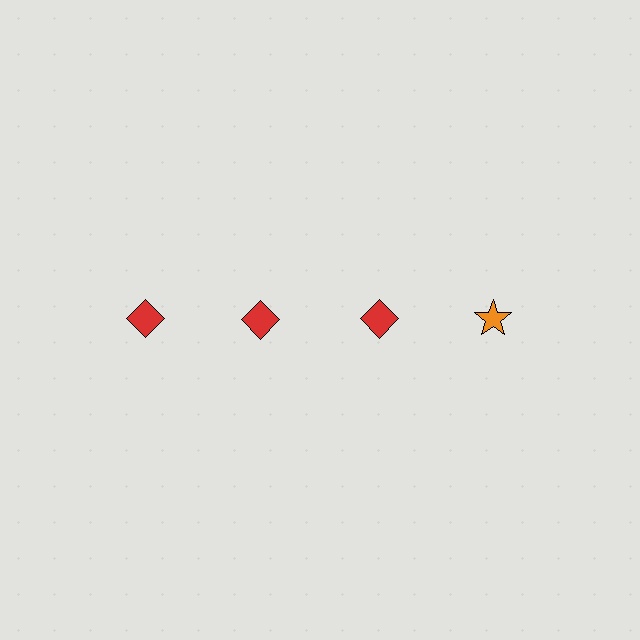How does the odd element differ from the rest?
It differs in both color (orange instead of red) and shape (star instead of diamond).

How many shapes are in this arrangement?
There are 4 shapes arranged in a grid pattern.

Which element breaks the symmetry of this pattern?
The orange star in the top row, second from right column breaks the symmetry. All other shapes are red diamonds.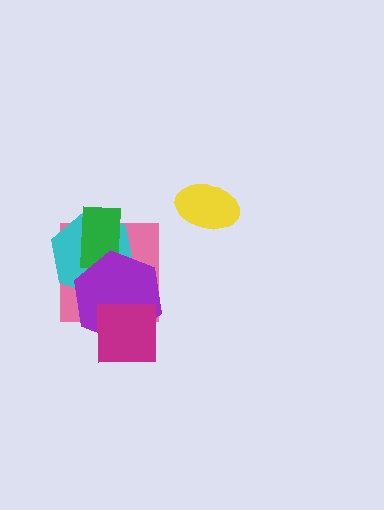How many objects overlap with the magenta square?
2 objects overlap with the magenta square.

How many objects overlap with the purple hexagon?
4 objects overlap with the purple hexagon.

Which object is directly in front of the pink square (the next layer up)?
The cyan hexagon is directly in front of the pink square.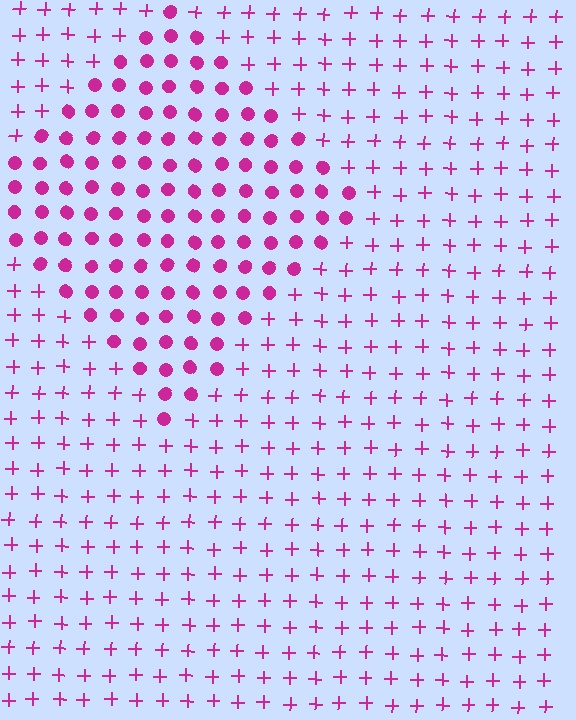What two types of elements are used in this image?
The image uses circles inside the diamond region and plus signs outside it.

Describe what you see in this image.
The image is filled with small magenta elements arranged in a uniform grid. A diamond-shaped region contains circles, while the surrounding area contains plus signs. The boundary is defined purely by the change in element shape.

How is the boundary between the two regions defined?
The boundary is defined by a change in element shape: circles inside vs. plus signs outside. All elements share the same color and spacing.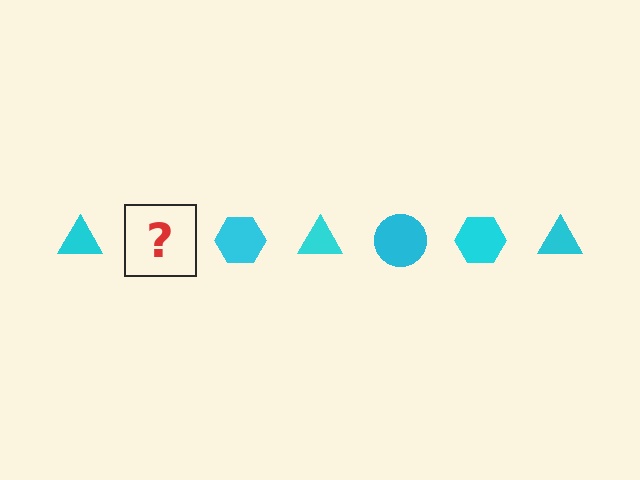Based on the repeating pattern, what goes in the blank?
The blank should be a cyan circle.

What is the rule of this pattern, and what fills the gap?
The rule is that the pattern cycles through triangle, circle, hexagon shapes in cyan. The gap should be filled with a cyan circle.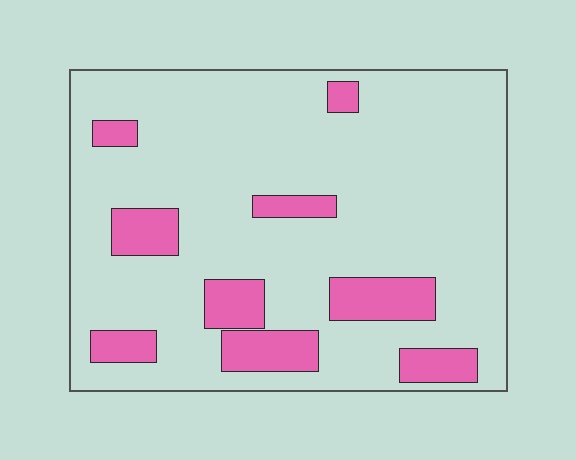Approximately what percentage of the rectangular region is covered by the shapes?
Approximately 15%.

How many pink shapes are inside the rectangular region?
9.